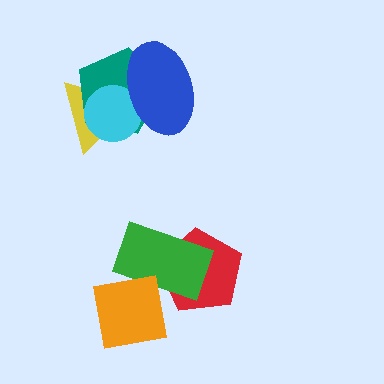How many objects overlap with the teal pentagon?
3 objects overlap with the teal pentagon.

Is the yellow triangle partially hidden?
Yes, it is partially covered by another shape.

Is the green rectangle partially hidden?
Yes, it is partially covered by another shape.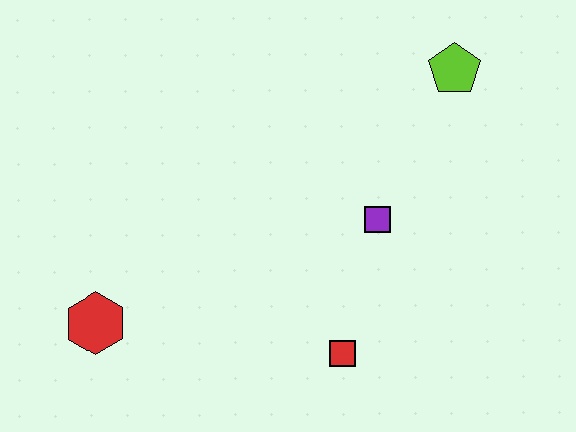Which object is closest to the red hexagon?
The red square is closest to the red hexagon.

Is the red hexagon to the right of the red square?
No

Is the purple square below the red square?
No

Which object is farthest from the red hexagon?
The lime pentagon is farthest from the red hexagon.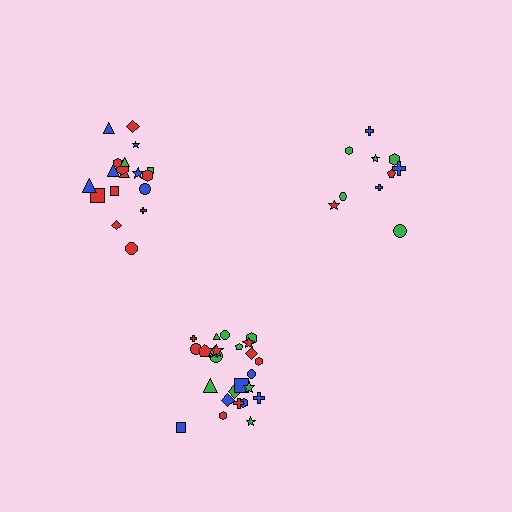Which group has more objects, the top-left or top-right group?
The top-left group.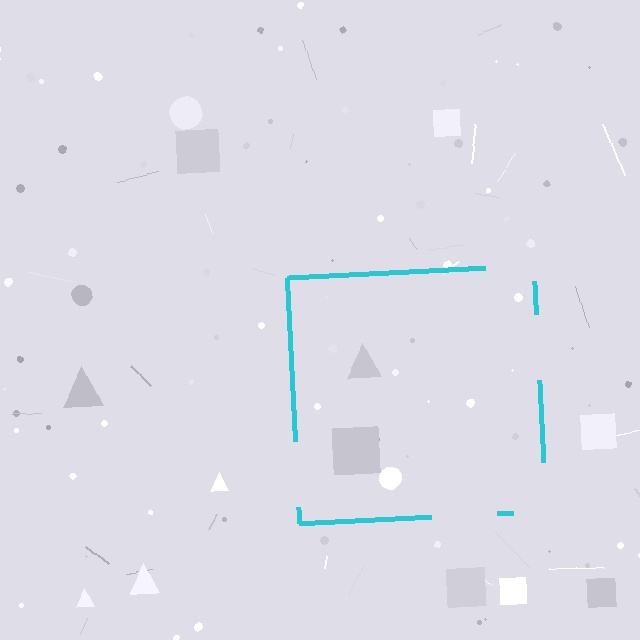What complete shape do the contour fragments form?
The contour fragments form a square.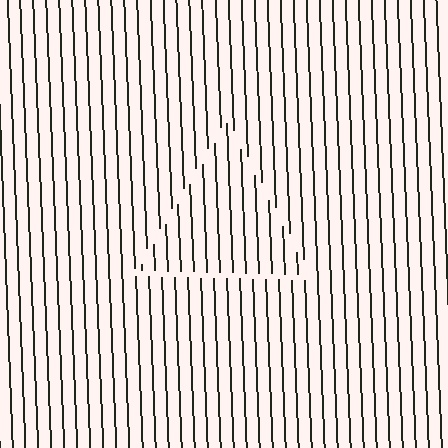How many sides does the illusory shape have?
3 sides — the line-ends trace a triangle.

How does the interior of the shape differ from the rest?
The interior of the shape contains the same grating, shifted by half a period — the contour is defined by the phase discontinuity where line-ends from the inner and outer gratings abut.